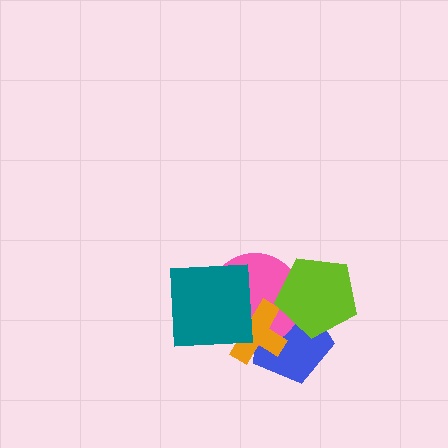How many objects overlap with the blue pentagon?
3 objects overlap with the blue pentagon.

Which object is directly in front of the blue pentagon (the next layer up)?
The pink circle is directly in front of the blue pentagon.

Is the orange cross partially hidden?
Yes, it is partially covered by another shape.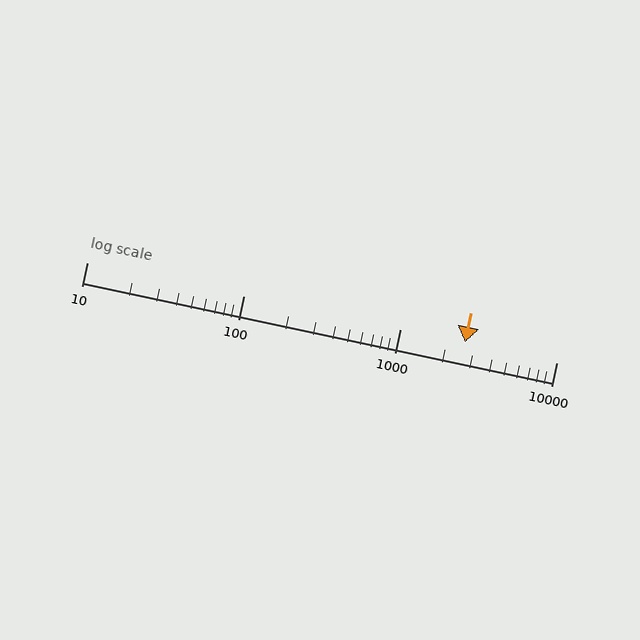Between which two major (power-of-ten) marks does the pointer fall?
The pointer is between 1000 and 10000.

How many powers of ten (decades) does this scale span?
The scale spans 3 decades, from 10 to 10000.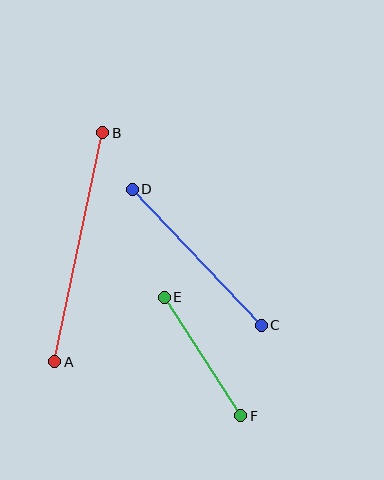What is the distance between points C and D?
The distance is approximately 188 pixels.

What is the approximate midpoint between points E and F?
The midpoint is at approximately (202, 356) pixels.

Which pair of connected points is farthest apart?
Points A and B are farthest apart.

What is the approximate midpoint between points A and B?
The midpoint is at approximately (79, 247) pixels.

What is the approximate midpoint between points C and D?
The midpoint is at approximately (197, 257) pixels.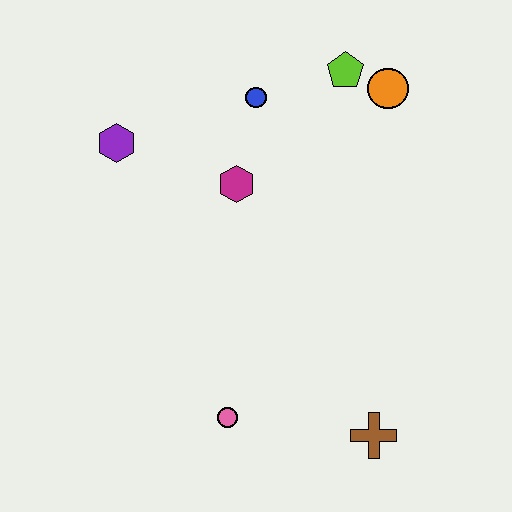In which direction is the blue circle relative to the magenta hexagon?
The blue circle is above the magenta hexagon.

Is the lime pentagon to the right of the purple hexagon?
Yes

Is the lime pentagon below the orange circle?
No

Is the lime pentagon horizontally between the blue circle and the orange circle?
Yes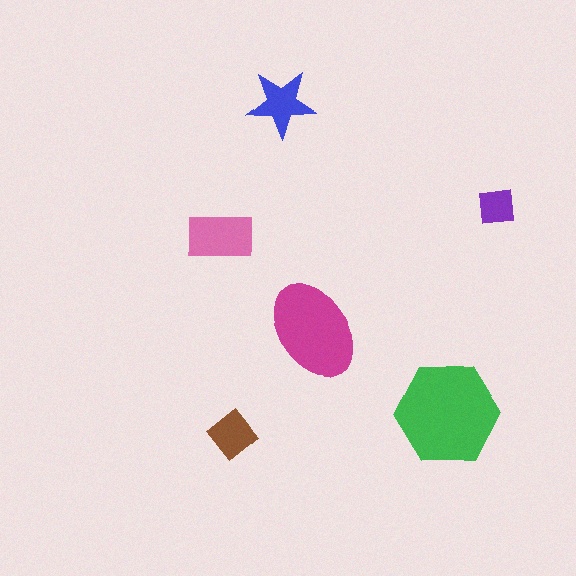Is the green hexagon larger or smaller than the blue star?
Larger.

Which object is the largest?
The green hexagon.